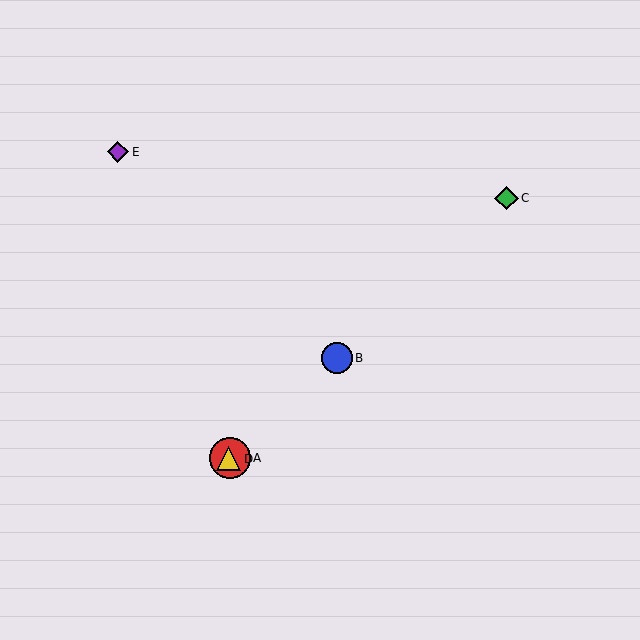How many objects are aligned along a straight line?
4 objects (A, B, C, D) are aligned along a straight line.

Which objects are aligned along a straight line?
Objects A, B, C, D are aligned along a straight line.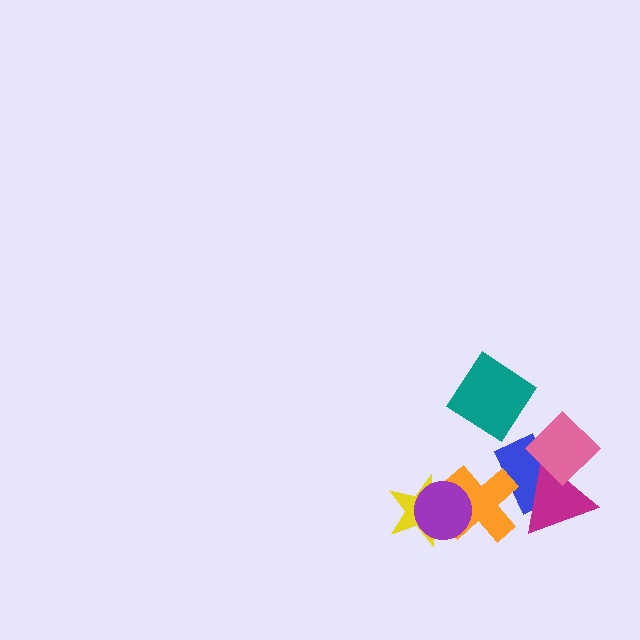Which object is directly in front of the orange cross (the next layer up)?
The yellow star is directly in front of the orange cross.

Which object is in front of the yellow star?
The purple circle is in front of the yellow star.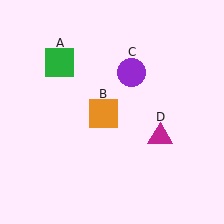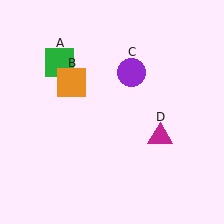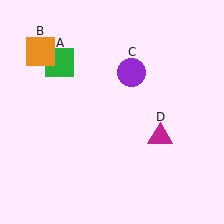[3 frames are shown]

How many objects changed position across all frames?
1 object changed position: orange square (object B).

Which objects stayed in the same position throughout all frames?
Green square (object A) and purple circle (object C) and magenta triangle (object D) remained stationary.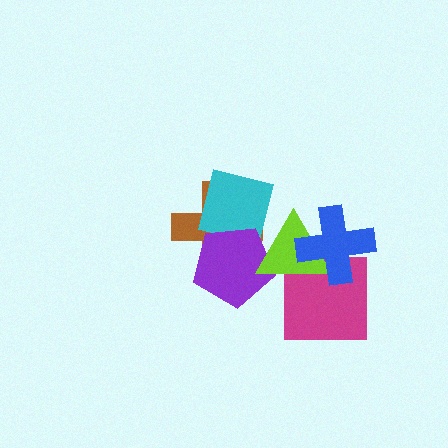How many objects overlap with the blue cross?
2 objects overlap with the blue cross.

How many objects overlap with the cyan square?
2 objects overlap with the cyan square.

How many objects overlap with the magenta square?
2 objects overlap with the magenta square.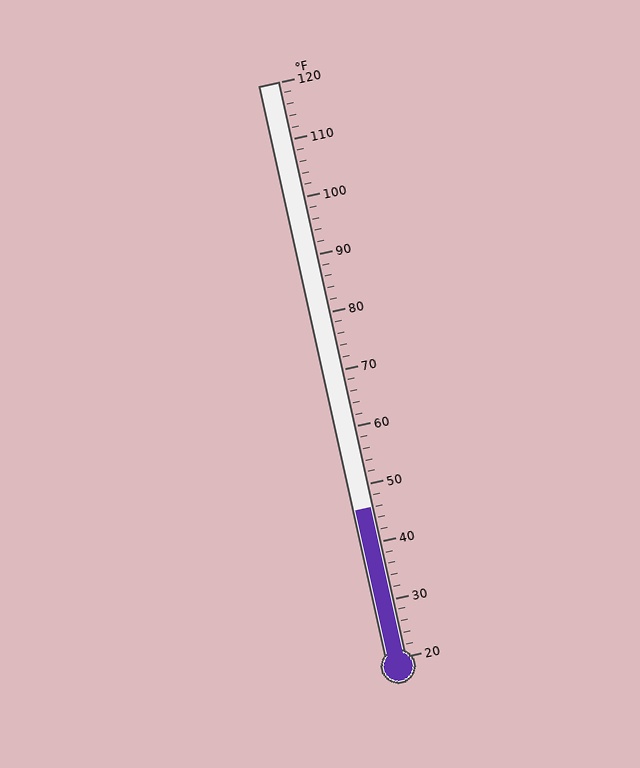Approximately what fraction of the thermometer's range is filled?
The thermometer is filled to approximately 25% of its range.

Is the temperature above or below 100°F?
The temperature is below 100°F.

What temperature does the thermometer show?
The thermometer shows approximately 46°F.